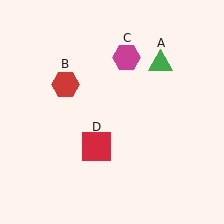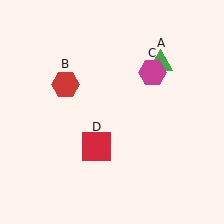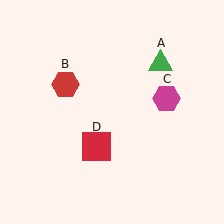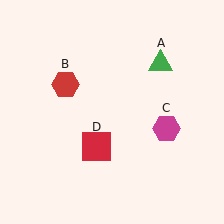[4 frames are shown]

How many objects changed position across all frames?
1 object changed position: magenta hexagon (object C).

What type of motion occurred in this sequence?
The magenta hexagon (object C) rotated clockwise around the center of the scene.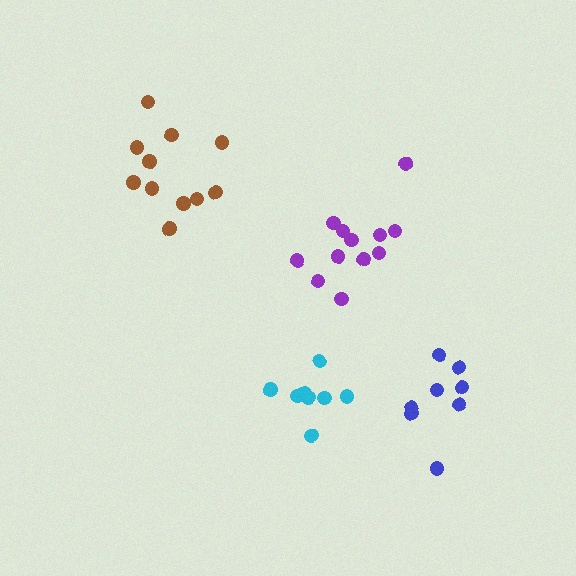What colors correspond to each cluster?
The clusters are colored: blue, brown, purple, cyan.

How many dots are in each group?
Group 1: 8 dots, Group 2: 11 dots, Group 3: 12 dots, Group 4: 9 dots (40 total).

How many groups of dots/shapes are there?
There are 4 groups.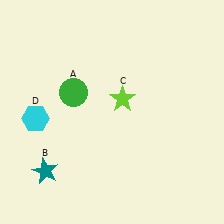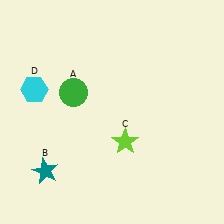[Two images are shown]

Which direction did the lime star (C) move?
The lime star (C) moved down.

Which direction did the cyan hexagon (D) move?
The cyan hexagon (D) moved up.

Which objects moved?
The objects that moved are: the lime star (C), the cyan hexagon (D).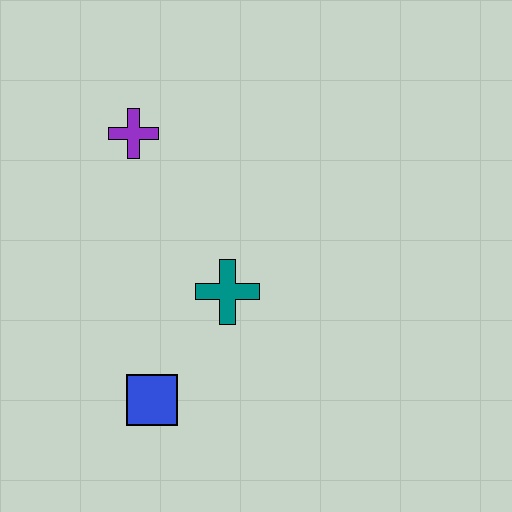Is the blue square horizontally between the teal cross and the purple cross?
Yes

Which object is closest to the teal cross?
The blue square is closest to the teal cross.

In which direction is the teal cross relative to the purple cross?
The teal cross is below the purple cross.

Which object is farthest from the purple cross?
The blue square is farthest from the purple cross.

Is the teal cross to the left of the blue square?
No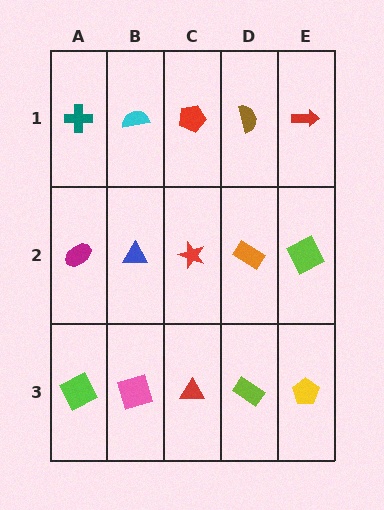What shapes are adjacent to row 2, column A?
A teal cross (row 1, column A), a lime square (row 3, column A), a blue triangle (row 2, column B).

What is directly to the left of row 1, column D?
A red pentagon.